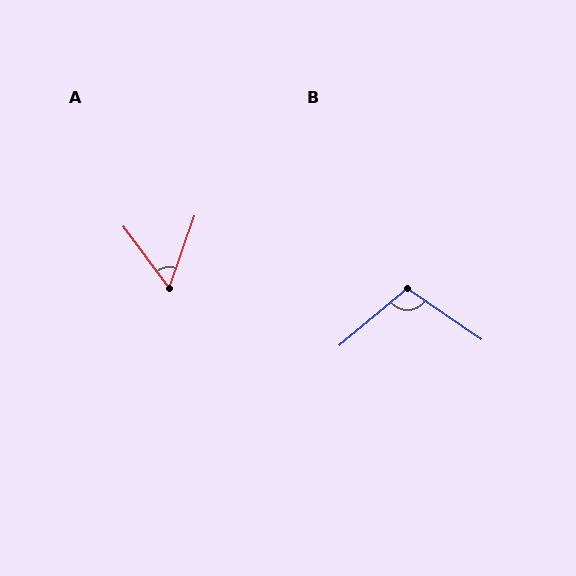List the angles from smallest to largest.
A (56°), B (105°).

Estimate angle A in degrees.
Approximately 56 degrees.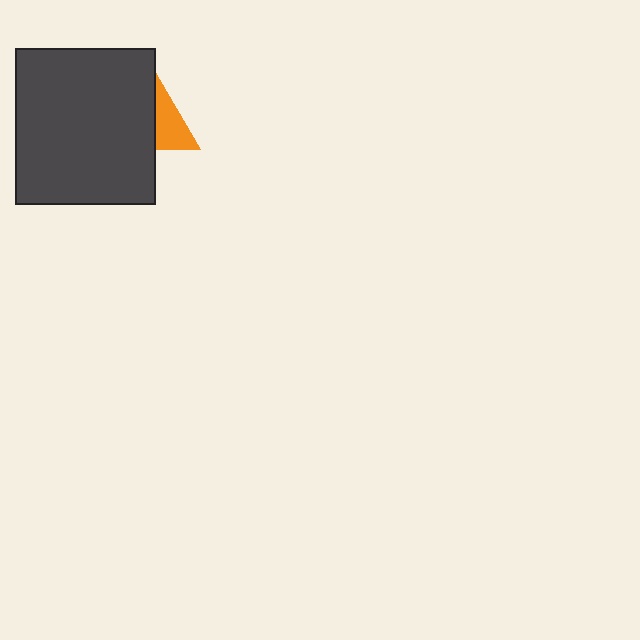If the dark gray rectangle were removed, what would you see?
You would see the complete orange triangle.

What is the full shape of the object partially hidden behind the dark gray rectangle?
The partially hidden object is an orange triangle.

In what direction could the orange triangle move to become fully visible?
The orange triangle could move right. That would shift it out from behind the dark gray rectangle entirely.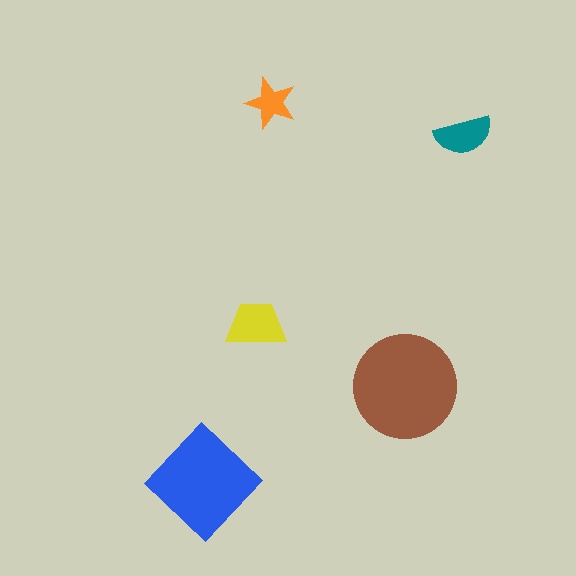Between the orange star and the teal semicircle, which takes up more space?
The teal semicircle.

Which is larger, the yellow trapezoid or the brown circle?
The brown circle.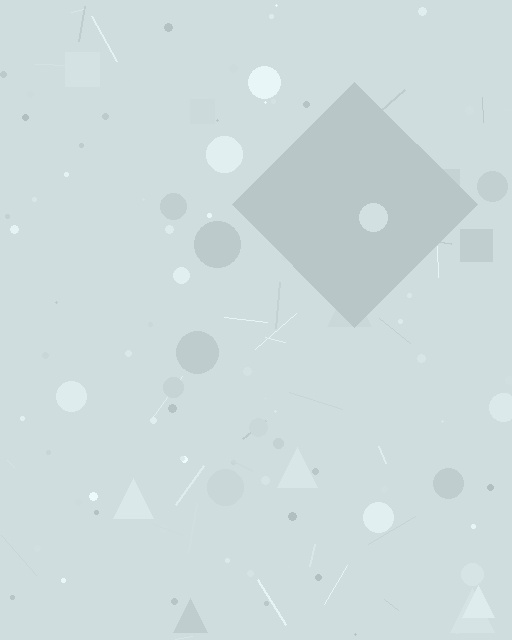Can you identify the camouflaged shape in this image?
The camouflaged shape is a diamond.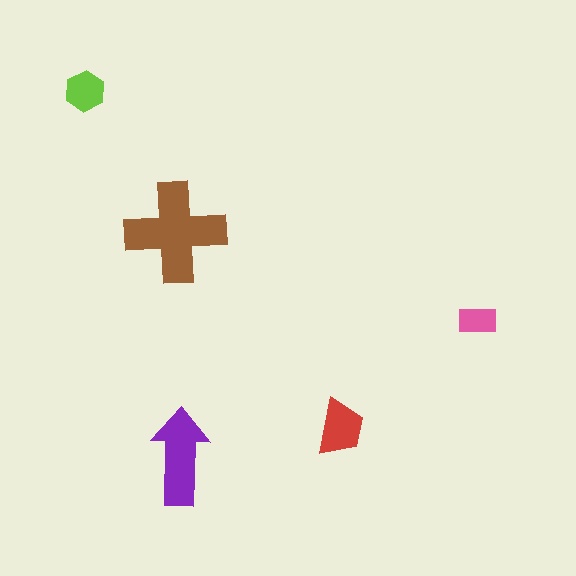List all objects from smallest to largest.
The pink rectangle, the lime hexagon, the red trapezoid, the purple arrow, the brown cross.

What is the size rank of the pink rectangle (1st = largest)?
5th.